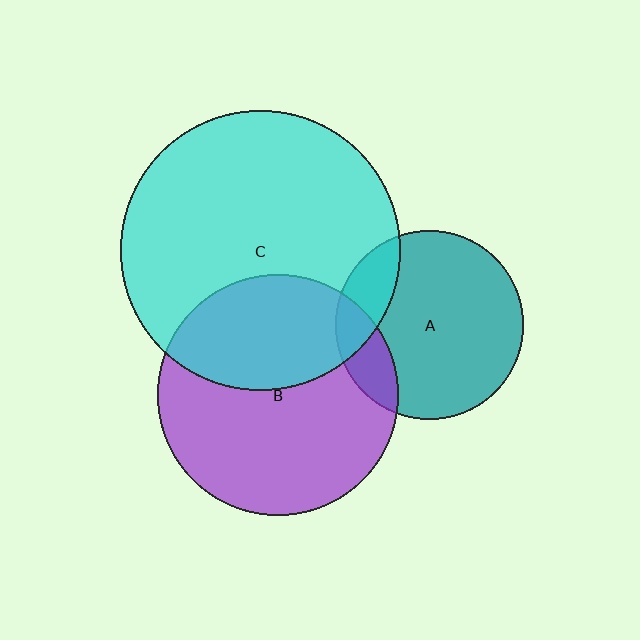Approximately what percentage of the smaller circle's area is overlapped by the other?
Approximately 15%.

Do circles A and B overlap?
Yes.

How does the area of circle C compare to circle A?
Approximately 2.2 times.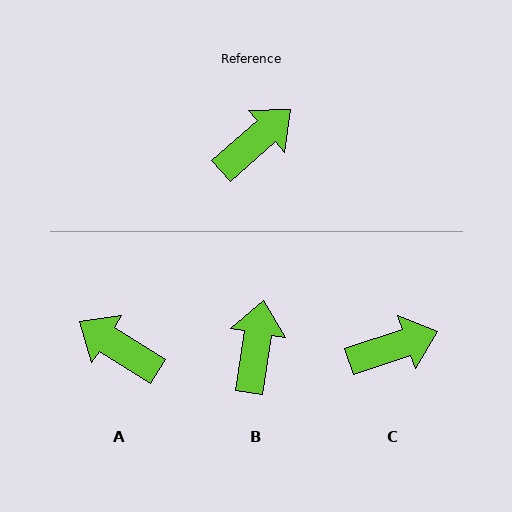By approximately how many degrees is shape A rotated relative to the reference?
Approximately 106 degrees counter-clockwise.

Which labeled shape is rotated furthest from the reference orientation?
A, about 106 degrees away.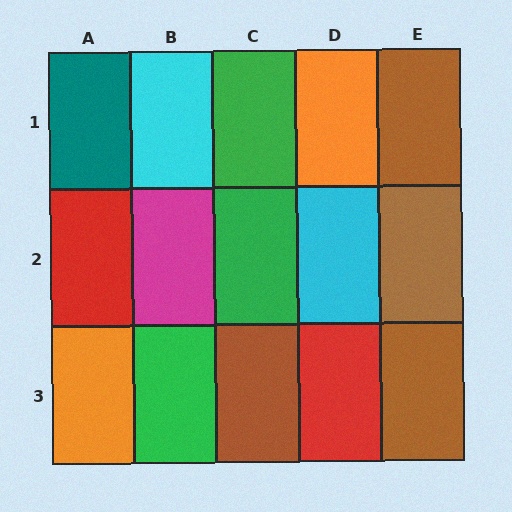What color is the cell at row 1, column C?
Green.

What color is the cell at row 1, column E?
Brown.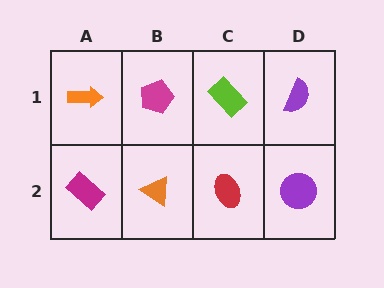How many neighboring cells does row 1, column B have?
3.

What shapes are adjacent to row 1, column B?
An orange triangle (row 2, column B), an orange arrow (row 1, column A), a lime rectangle (row 1, column C).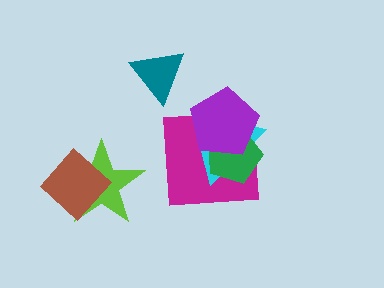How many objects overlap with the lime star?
1 object overlaps with the lime star.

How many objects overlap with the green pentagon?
3 objects overlap with the green pentagon.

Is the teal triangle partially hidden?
No, no other shape covers it.